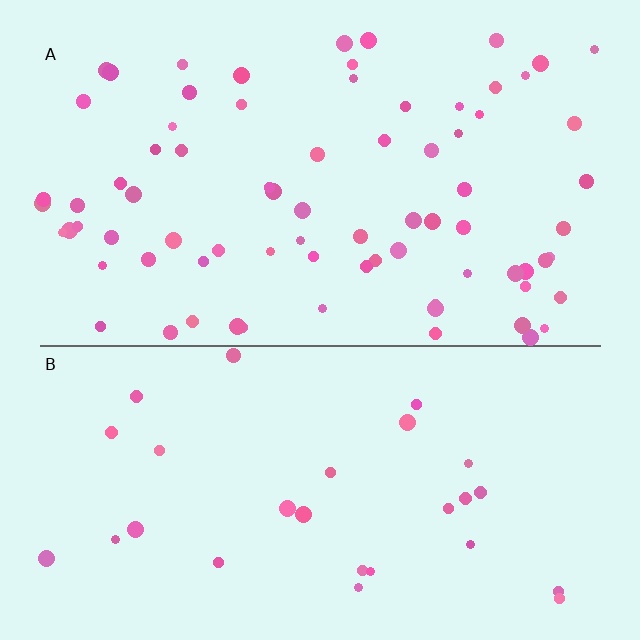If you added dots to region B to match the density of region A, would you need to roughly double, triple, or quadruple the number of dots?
Approximately triple.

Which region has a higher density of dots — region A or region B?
A (the top).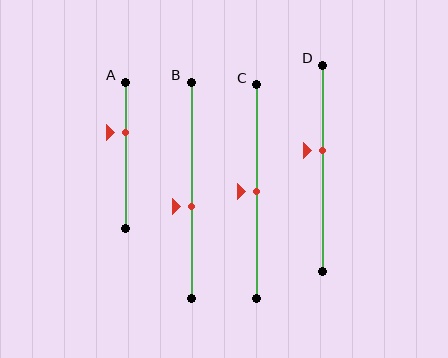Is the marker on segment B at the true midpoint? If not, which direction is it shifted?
No, the marker on segment B is shifted downward by about 7% of the segment length.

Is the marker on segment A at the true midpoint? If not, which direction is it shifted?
No, the marker on segment A is shifted upward by about 16% of the segment length.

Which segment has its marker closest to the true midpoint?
Segment C has its marker closest to the true midpoint.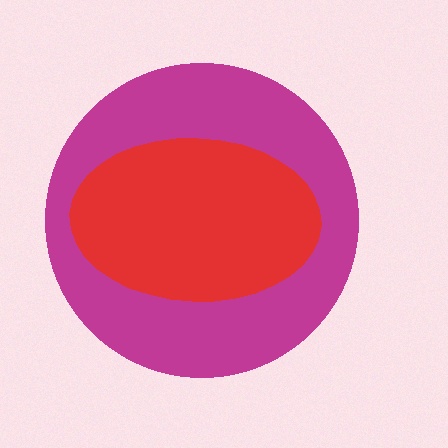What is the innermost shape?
The red ellipse.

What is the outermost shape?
The magenta circle.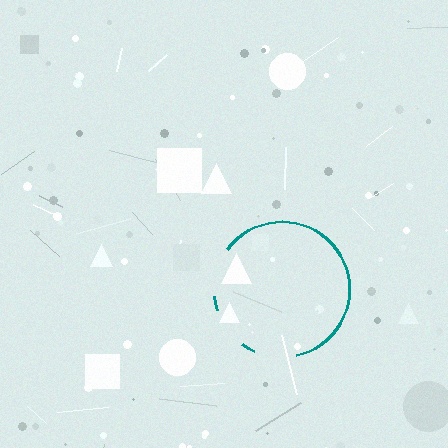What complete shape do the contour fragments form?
The contour fragments form a circle.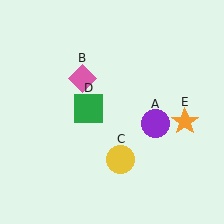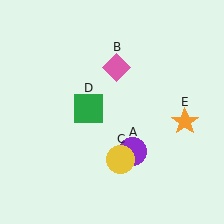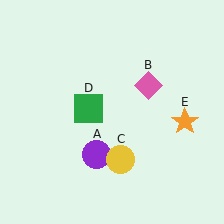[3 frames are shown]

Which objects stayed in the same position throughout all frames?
Yellow circle (object C) and green square (object D) and orange star (object E) remained stationary.